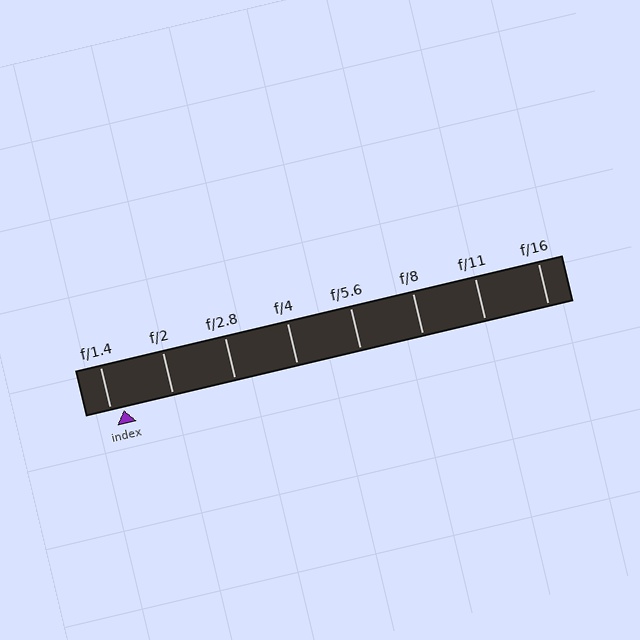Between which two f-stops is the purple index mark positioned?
The index mark is between f/1.4 and f/2.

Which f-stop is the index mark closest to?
The index mark is closest to f/1.4.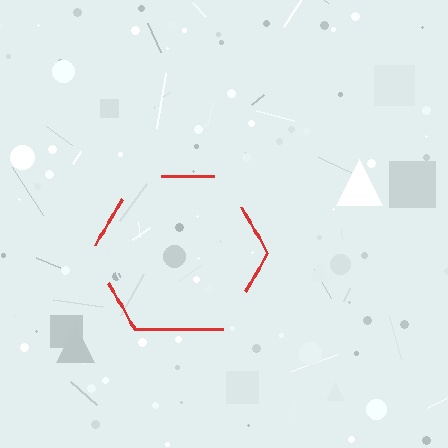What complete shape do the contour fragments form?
The contour fragments form a hexagon.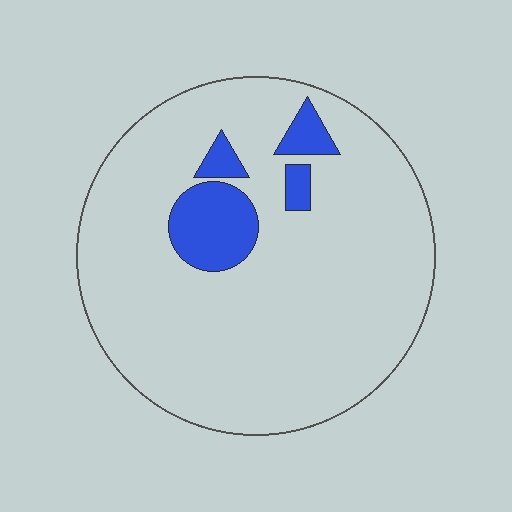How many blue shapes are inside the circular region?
4.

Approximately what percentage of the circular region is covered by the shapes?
Approximately 10%.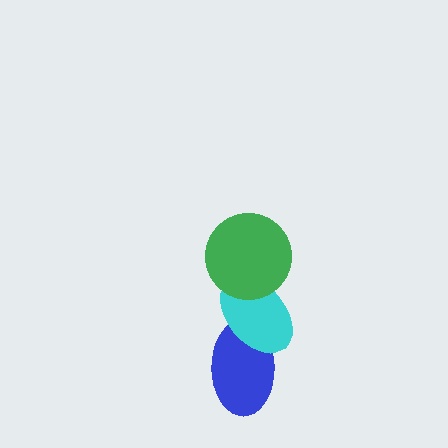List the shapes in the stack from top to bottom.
From top to bottom: the green circle, the cyan ellipse, the blue ellipse.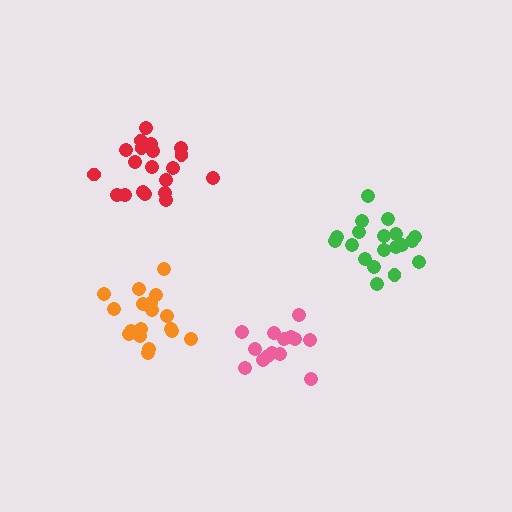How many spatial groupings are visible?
There are 4 spatial groupings.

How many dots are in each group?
Group 1: 20 dots, Group 2: 19 dots, Group 3: 14 dots, Group 4: 18 dots (71 total).